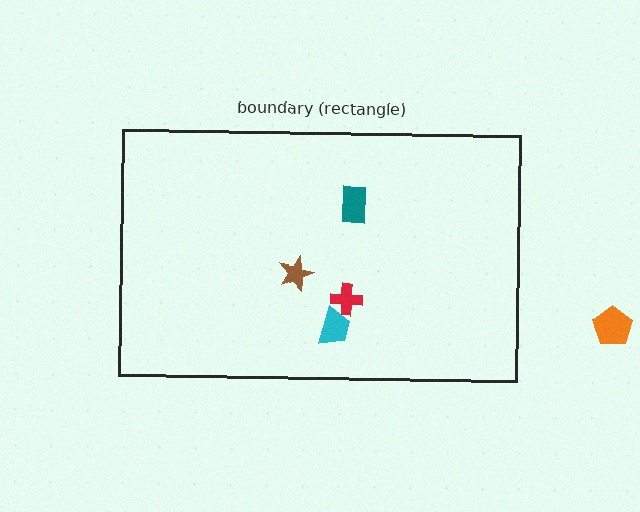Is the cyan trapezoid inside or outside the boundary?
Inside.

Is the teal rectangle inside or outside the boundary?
Inside.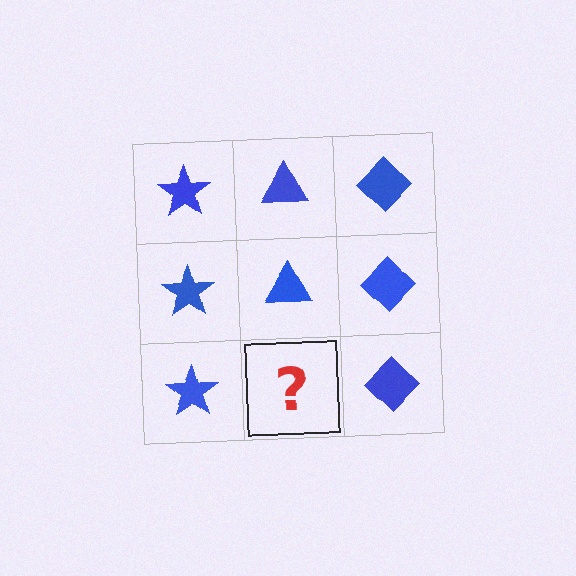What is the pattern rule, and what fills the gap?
The rule is that each column has a consistent shape. The gap should be filled with a blue triangle.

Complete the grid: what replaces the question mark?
The question mark should be replaced with a blue triangle.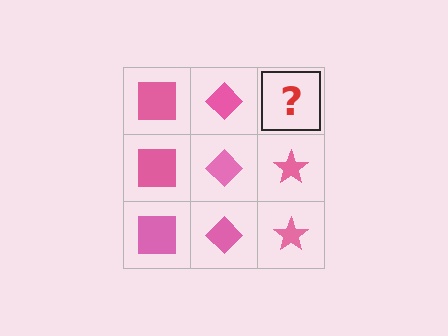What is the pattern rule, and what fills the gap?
The rule is that each column has a consistent shape. The gap should be filled with a pink star.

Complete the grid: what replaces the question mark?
The question mark should be replaced with a pink star.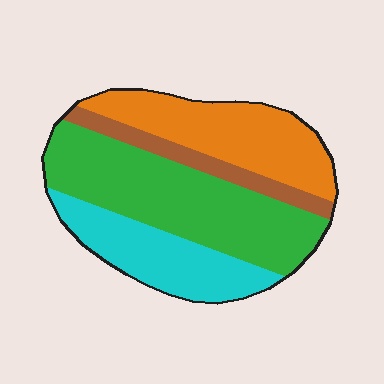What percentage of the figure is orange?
Orange takes up between a quarter and a half of the figure.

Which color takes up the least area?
Brown, at roughly 10%.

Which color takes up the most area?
Green, at roughly 40%.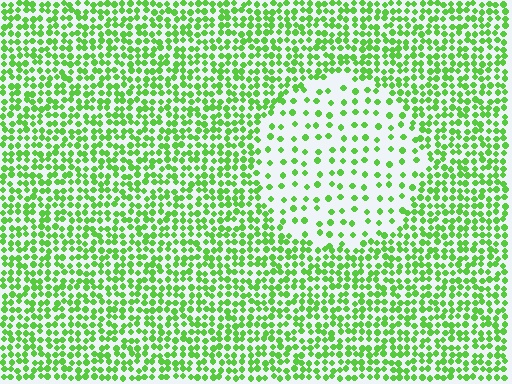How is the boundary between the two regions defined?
The boundary is defined by a change in element density (approximately 2.6x ratio). All elements are the same color, size, and shape.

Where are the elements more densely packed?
The elements are more densely packed outside the circle boundary.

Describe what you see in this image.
The image contains small lime elements arranged at two different densities. A circle-shaped region is visible where the elements are less densely packed than the surrounding area.